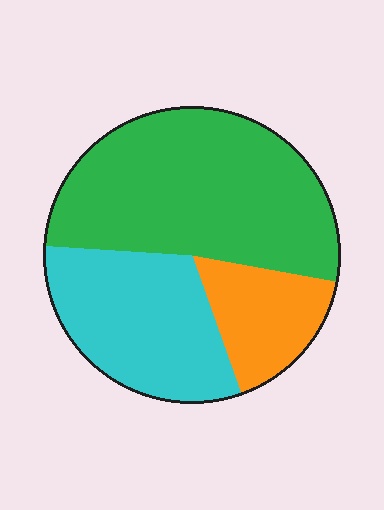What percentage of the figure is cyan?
Cyan covers about 30% of the figure.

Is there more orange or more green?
Green.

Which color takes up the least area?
Orange, at roughly 15%.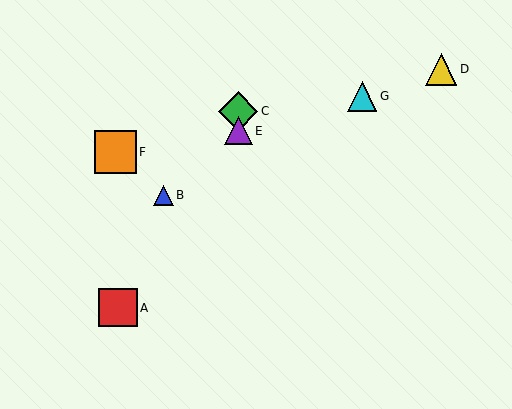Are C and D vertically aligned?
No, C is at x≈238 and D is at x≈441.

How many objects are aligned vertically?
2 objects (C, E) are aligned vertically.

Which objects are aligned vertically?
Objects C, E are aligned vertically.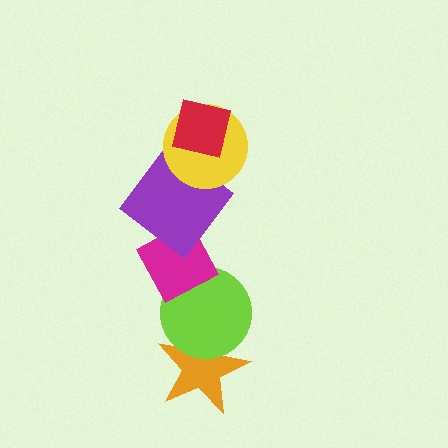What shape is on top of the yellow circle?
The red square is on top of the yellow circle.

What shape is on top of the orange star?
The lime circle is on top of the orange star.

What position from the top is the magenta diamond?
The magenta diamond is 4th from the top.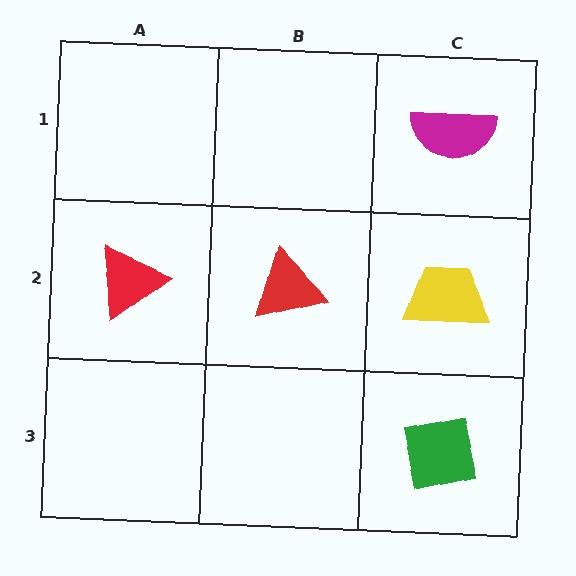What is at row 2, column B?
A red triangle.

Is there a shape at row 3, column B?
No, that cell is empty.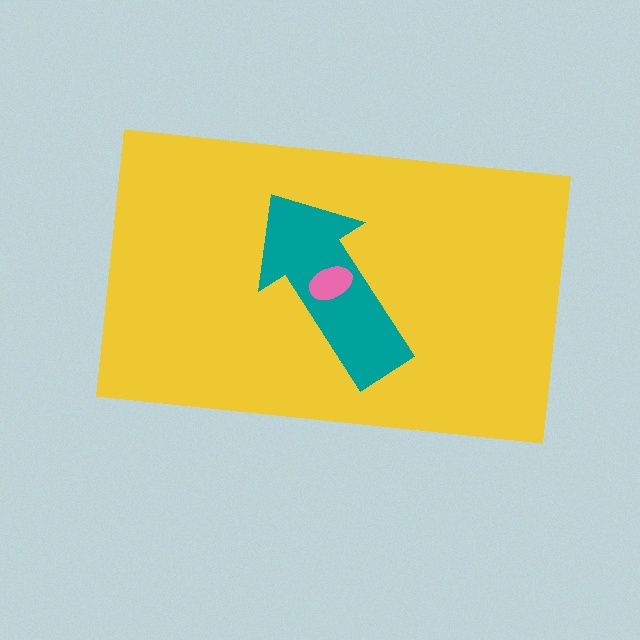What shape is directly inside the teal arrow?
The pink ellipse.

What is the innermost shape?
The pink ellipse.